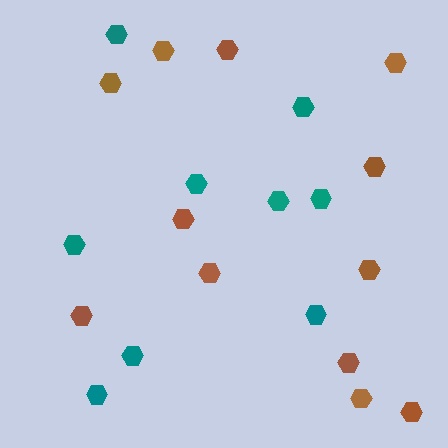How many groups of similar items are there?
There are 2 groups: one group of teal hexagons (9) and one group of brown hexagons (12).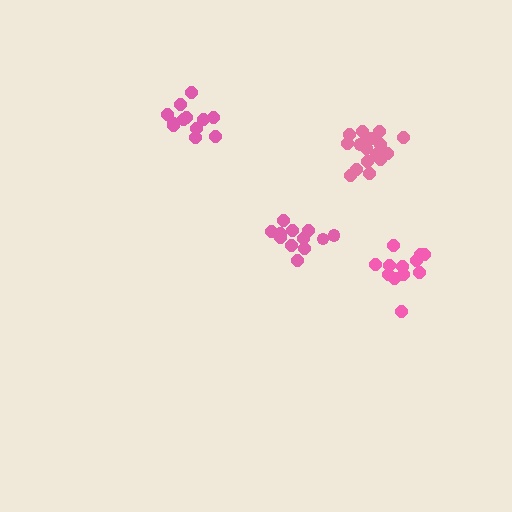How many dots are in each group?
Group 1: 12 dots, Group 2: 18 dots, Group 3: 12 dots, Group 4: 12 dots (54 total).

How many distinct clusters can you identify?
There are 4 distinct clusters.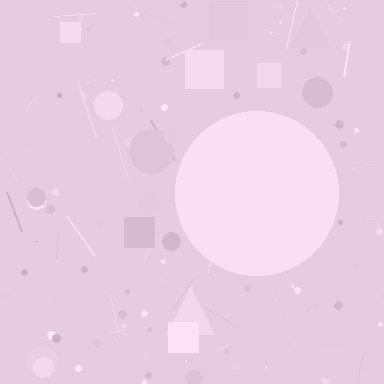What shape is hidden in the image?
A circle is hidden in the image.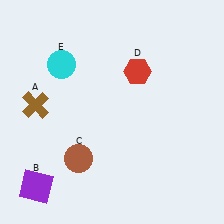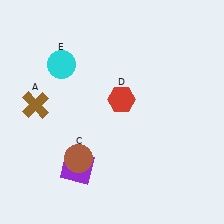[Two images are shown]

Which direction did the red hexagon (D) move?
The red hexagon (D) moved down.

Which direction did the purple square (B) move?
The purple square (B) moved right.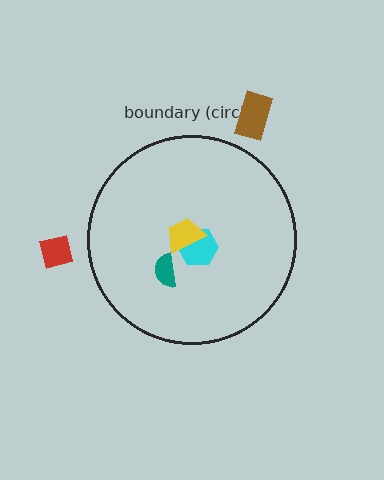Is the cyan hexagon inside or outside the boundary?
Inside.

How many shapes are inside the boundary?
3 inside, 2 outside.